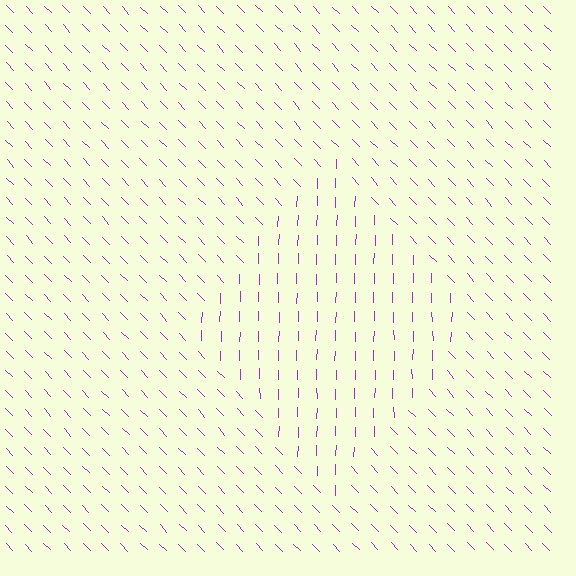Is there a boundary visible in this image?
Yes, there is a texture boundary formed by a change in line orientation.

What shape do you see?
I see a diamond.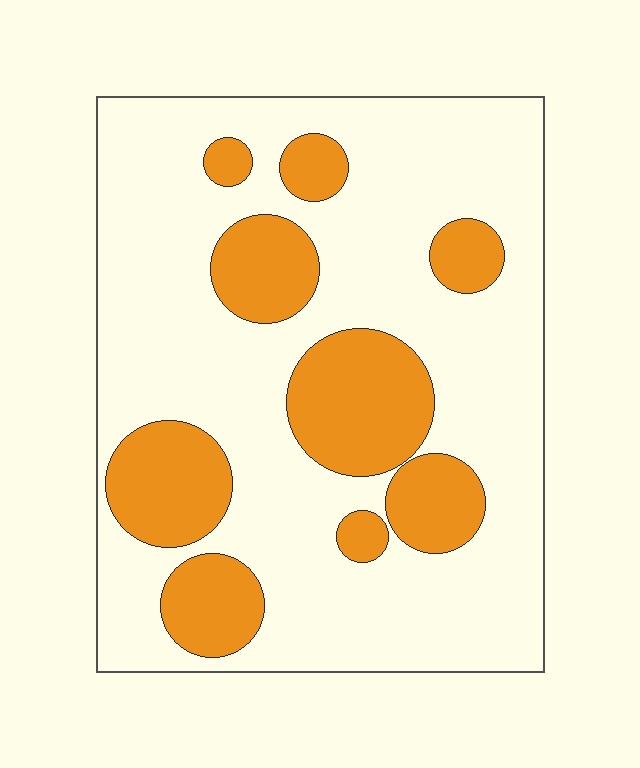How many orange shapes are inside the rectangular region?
9.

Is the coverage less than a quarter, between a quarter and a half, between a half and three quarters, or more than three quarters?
Between a quarter and a half.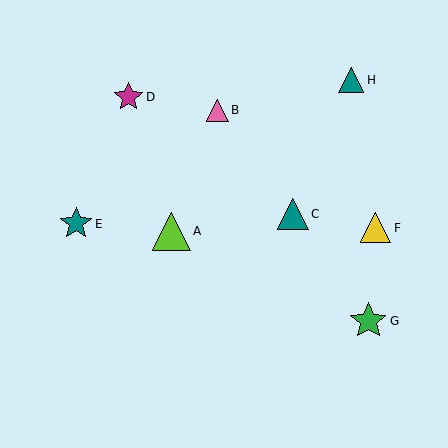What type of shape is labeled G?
Shape G is a green star.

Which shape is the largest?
The lime triangle (labeled A) is the largest.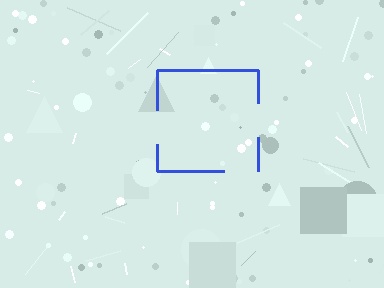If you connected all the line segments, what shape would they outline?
They would outline a square.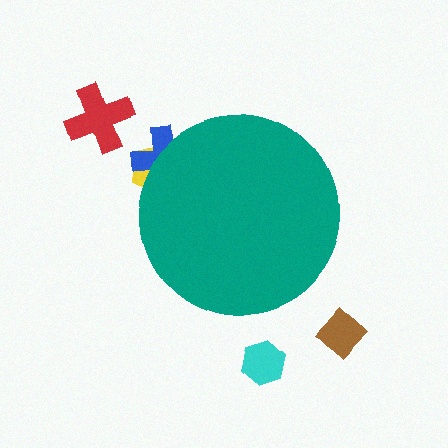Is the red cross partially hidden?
No, the red cross is fully visible.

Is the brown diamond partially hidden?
No, the brown diamond is fully visible.